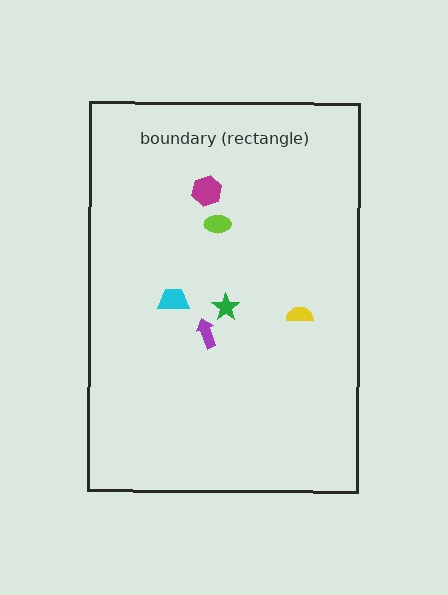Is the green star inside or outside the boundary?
Inside.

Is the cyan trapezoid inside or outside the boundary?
Inside.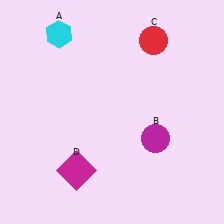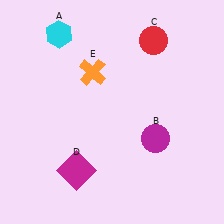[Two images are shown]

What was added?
An orange cross (E) was added in Image 2.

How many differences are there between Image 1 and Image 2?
There is 1 difference between the two images.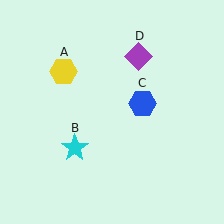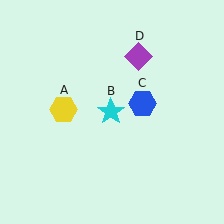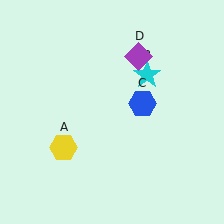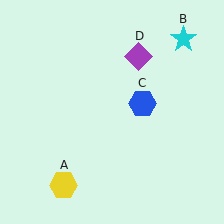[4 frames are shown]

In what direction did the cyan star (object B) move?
The cyan star (object B) moved up and to the right.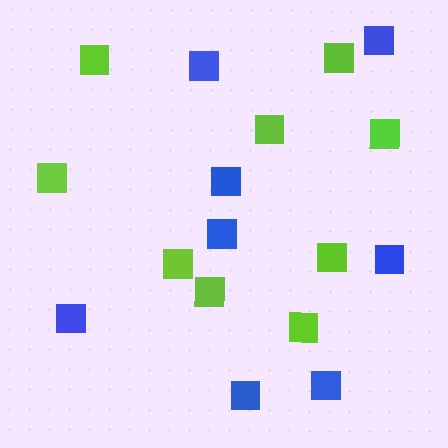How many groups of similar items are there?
There are 2 groups: one group of blue squares (8) and one group of lime squares (9).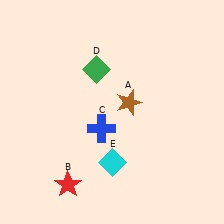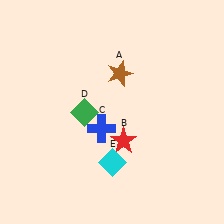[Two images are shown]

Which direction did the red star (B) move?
The red star (B) moved right.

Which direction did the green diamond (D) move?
The green diamond (D) moved down.